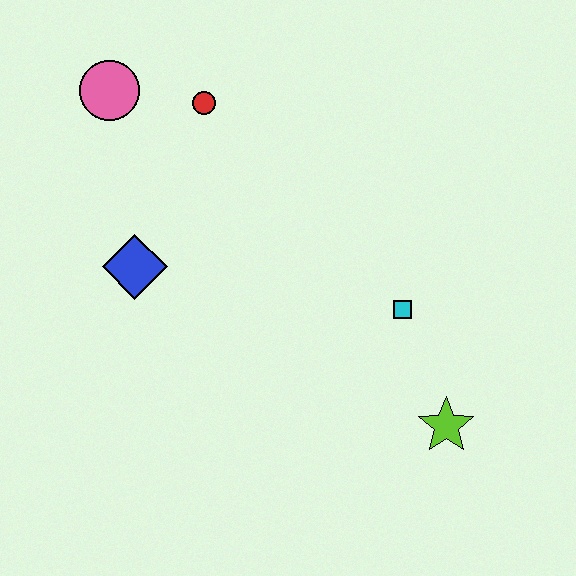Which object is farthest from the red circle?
The lime star is farthest from the red circle.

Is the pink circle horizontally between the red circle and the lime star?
No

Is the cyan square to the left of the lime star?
Yes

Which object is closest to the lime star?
The cyan square is closest to the lime star.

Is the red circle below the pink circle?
Yes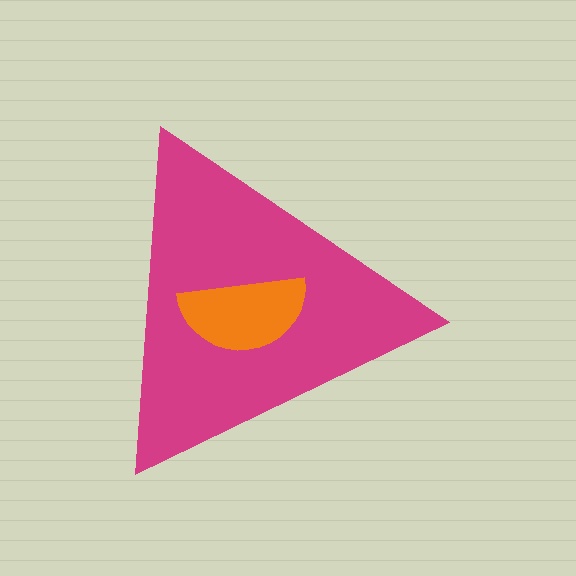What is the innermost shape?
The orange semicircle.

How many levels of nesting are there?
2.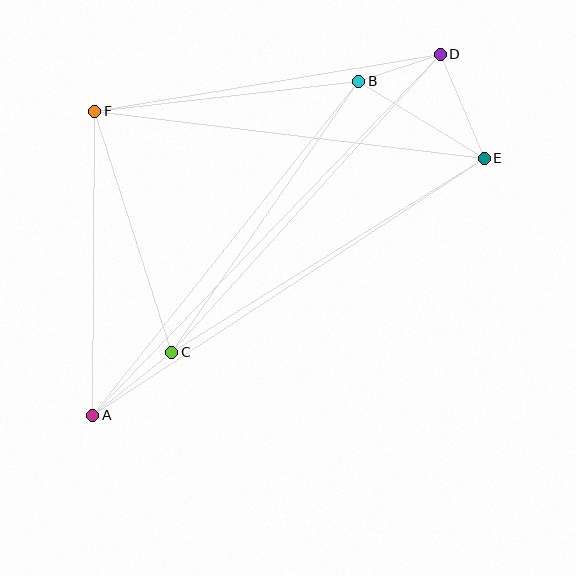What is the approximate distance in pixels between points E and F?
The distance between E and F is approximately 392 pixels.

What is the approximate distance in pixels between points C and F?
The distance between C and F is approximately 253 pixels.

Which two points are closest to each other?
Points B and D are closest to each other.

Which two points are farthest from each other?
Points A and D are farthest from each other.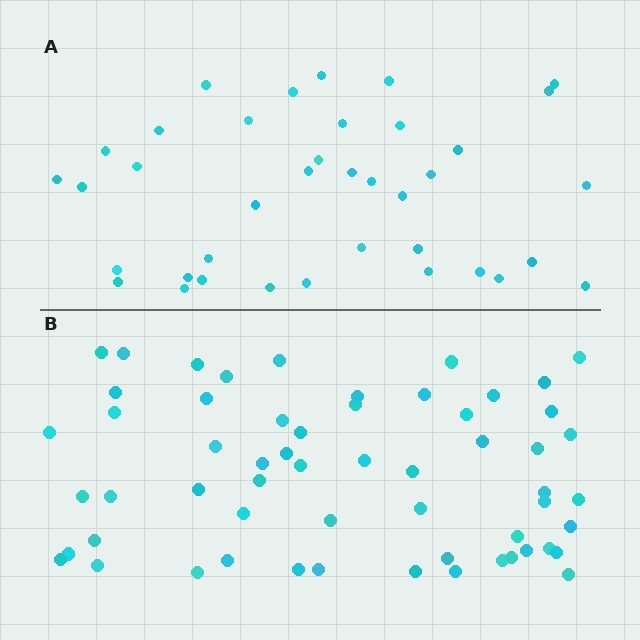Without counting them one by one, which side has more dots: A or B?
Region B (the bottom region) has more dots.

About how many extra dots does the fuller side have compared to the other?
Region B has approximately 20 more dots than region A.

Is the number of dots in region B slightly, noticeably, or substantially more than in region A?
Region B has substantially more. The ratio is roughly 1.5 to 1.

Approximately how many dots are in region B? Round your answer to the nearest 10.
About 60 dots. (The exact count is 58, which rounds to 60.)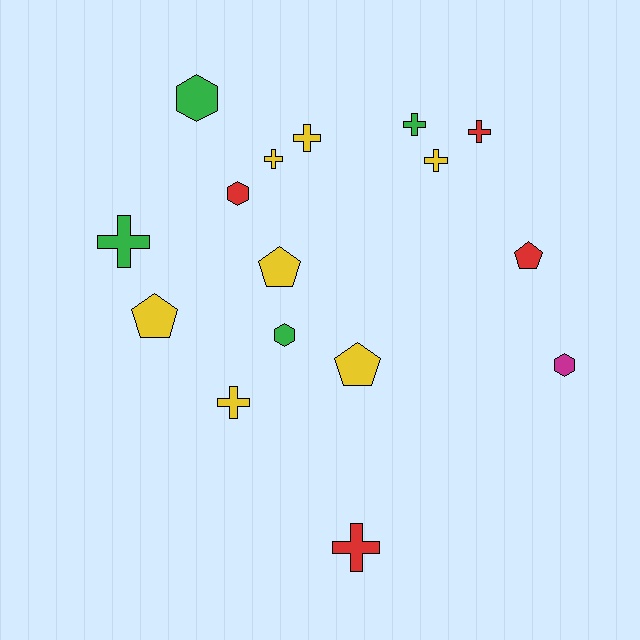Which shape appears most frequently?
Cross, with 8 objects.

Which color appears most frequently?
Yellow, with 7 objects.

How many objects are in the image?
There are 16 objects.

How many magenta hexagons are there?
There is 1 magenta hexagon.